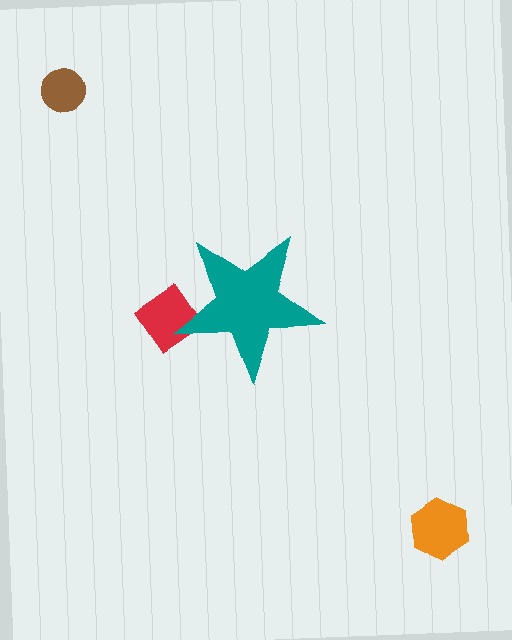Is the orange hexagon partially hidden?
No, the orange hexagon is fully visible.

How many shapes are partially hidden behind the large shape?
1 shape is partially hidden.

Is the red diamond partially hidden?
Yes, the red diamond is partially hidden behind the teal star.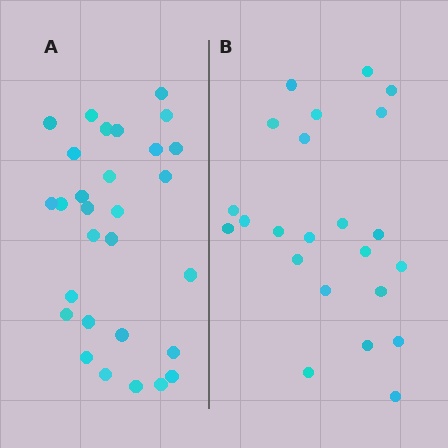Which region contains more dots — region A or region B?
Region A (the left region) has more dots.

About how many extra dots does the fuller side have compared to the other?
Region A has about 6 more dots than region B.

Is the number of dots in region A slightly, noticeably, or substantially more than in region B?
Region A has noticeably more, but not dramatically so. The ratio is roughly 1.3 to 1.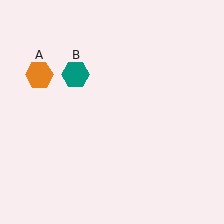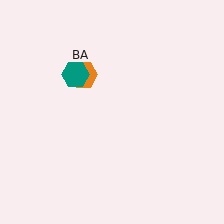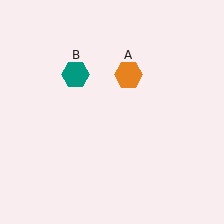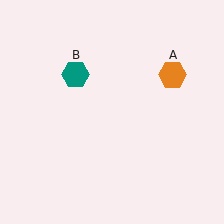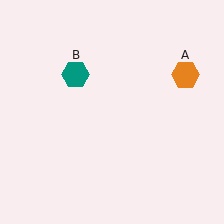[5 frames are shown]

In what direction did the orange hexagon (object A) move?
The orange hexagon (object A) moved right.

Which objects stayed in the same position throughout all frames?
Teal hexagon (object B) remained stationary.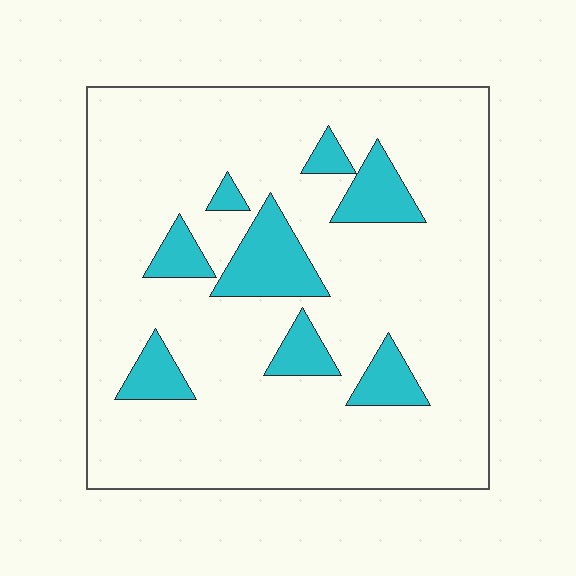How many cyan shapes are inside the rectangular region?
8.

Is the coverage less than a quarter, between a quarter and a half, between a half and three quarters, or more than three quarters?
Less than a quarter.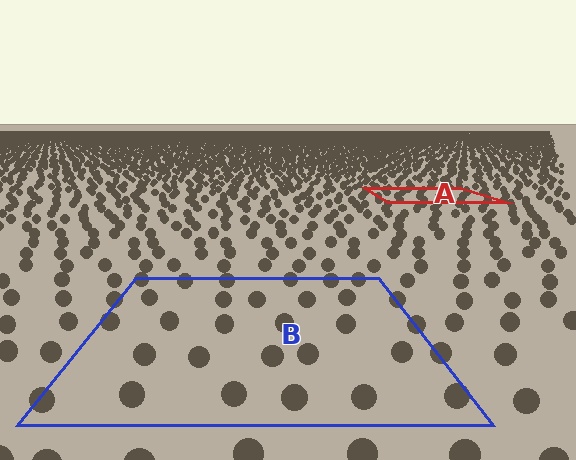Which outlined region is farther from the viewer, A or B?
Region A is farther from the viewer — the texture elements inside it appear smaller and more densely packed.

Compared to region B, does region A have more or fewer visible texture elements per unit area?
Region A has more texture elements per unit area — they are packed more densely because it is farther away.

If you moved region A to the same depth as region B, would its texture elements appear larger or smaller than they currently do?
They would appear larger. At a closer depth, the same texture elements are projected at a bigger on-screen size.